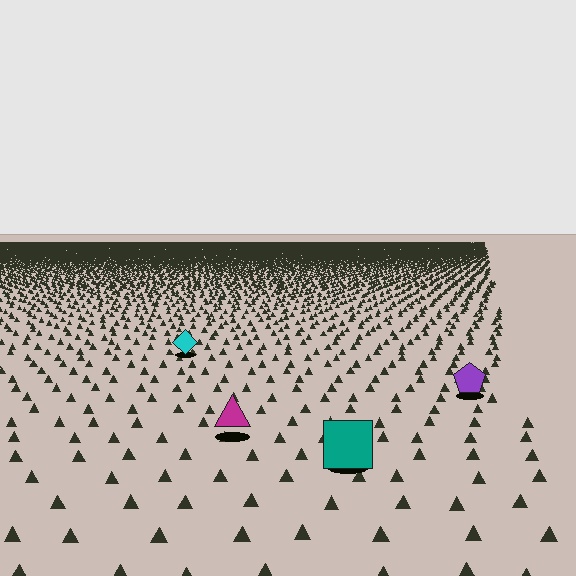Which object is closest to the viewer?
The teal square is closest. The texture marks near it are larger and more spread out.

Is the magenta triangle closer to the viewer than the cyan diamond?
Yes. The magenta triangle is closer — you can tell from the texture gradient: the ground texture is coarser near it.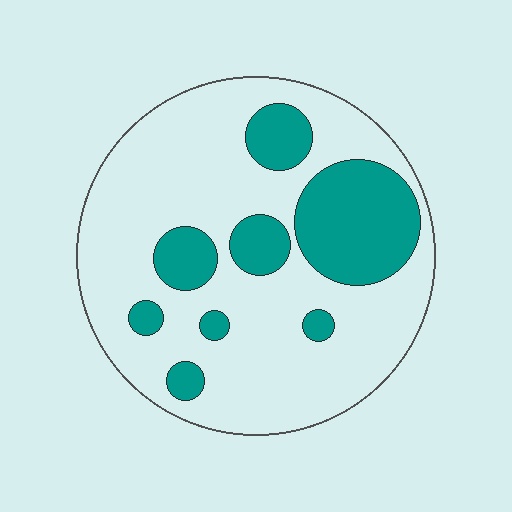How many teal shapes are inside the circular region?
8.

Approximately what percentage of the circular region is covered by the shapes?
Approximately 25%.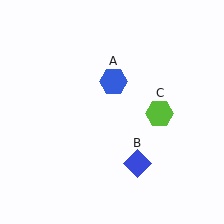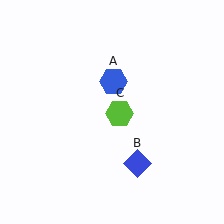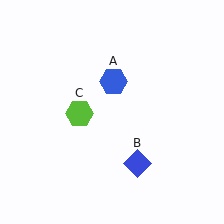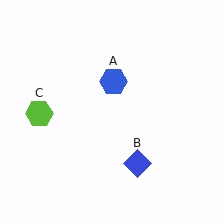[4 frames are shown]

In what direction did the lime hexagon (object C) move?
The lime hexagon (object C) moved left.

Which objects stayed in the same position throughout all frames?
Blue hexagon (object A) and blue diamond (object B) remained stationary.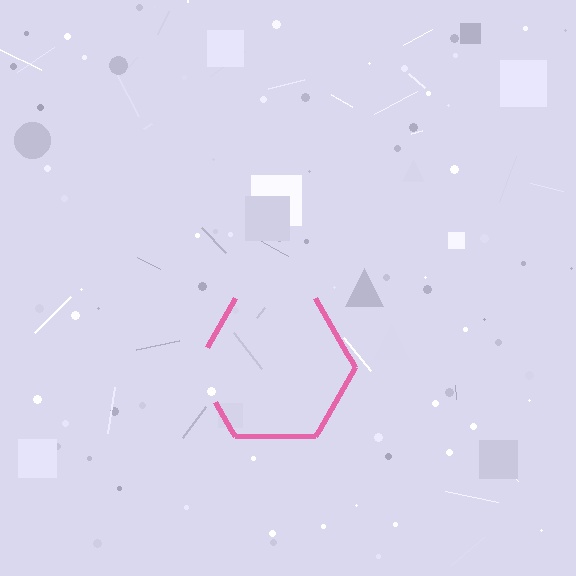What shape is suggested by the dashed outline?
The dashed outline suggests a hexagon.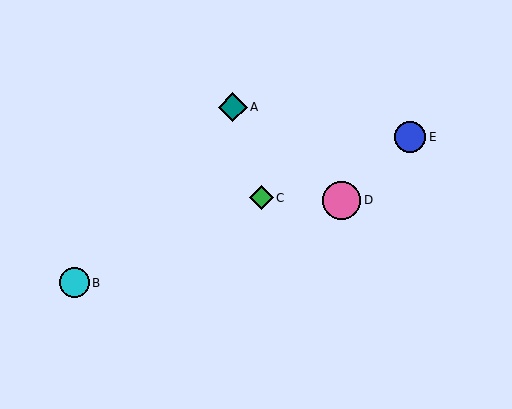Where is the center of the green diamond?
The center of the green diamond is at (261, 198).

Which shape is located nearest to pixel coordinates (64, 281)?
The cyan circle (labeled B) at (74, 283) is nearest to that location.